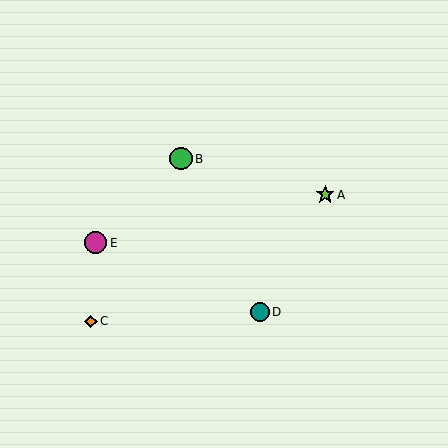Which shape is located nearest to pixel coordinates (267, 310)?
The teal circle (labeled D) at (260, 312) is nearest to that location.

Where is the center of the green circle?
The center of the green circle is at (181, 159).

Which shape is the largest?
The green circle (labeled B) is the largest.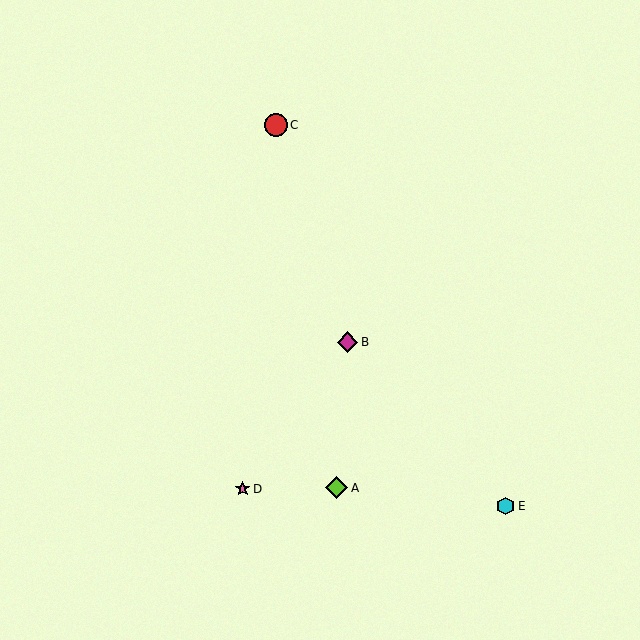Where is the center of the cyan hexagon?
The center of the cyan hexagon is at (506, 506).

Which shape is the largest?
The red circle (labeled C) is the largest.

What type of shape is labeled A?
Shape A is a lime diamond.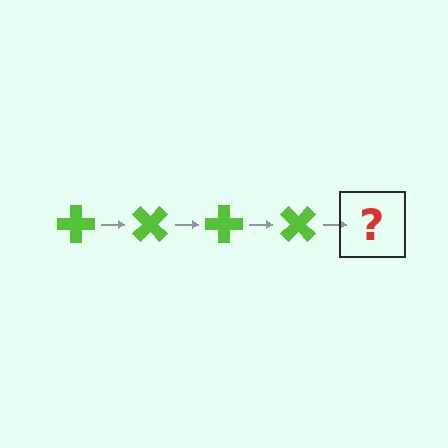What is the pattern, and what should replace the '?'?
The pattern is that the cross rotates 45 degrees each step. The '?' should be a lime cross rotated 180 degrees.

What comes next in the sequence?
The next element should be a lime cross rotated 180 degrees.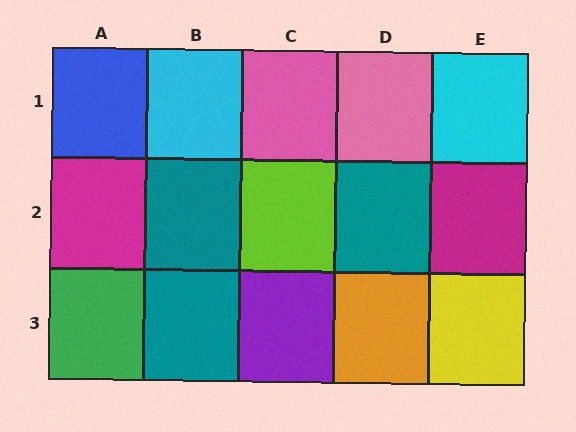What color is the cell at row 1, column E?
Cyan.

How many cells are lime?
1 cell is lime.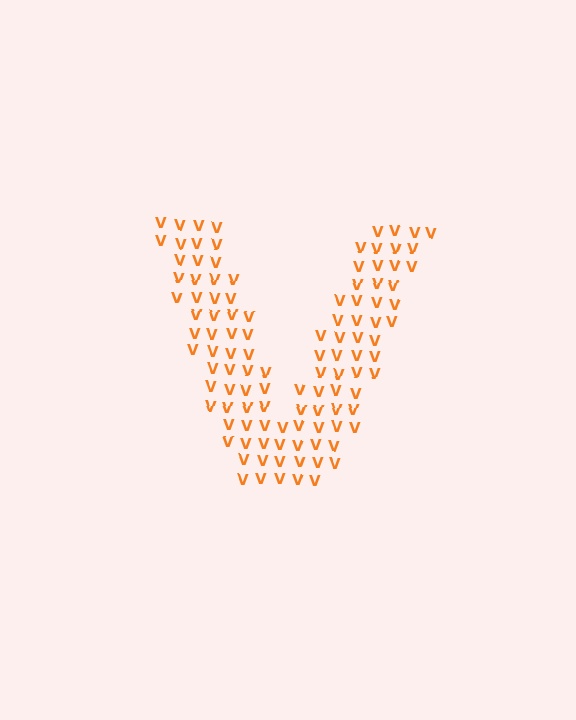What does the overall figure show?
The overall figure shows the letter V.